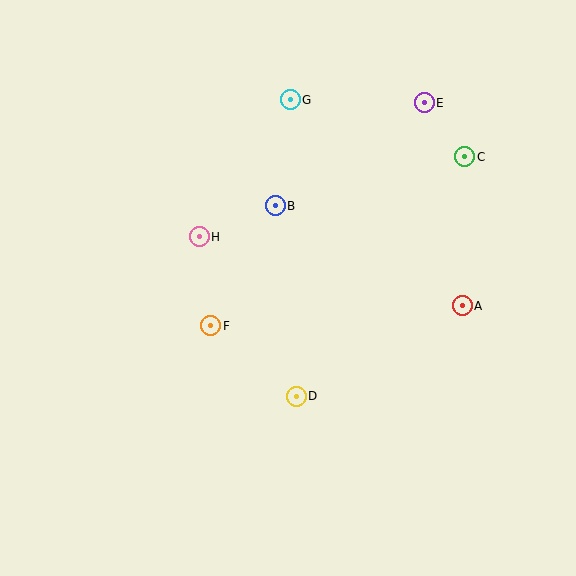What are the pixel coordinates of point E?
Point E is at (424, 103).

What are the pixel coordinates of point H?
Point H is at (199, 237).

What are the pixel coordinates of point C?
Point C is at (465, 157).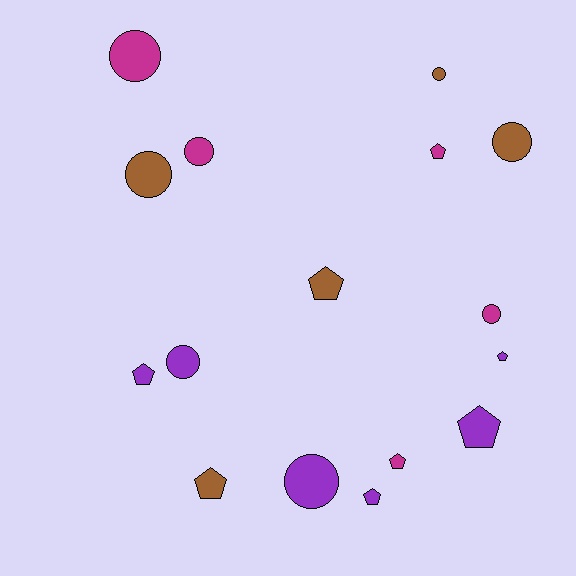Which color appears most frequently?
Purple, with 6 objects.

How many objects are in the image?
There are 16 objects.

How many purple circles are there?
There are 2 purple circles.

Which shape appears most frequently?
Circle, with 8 objects.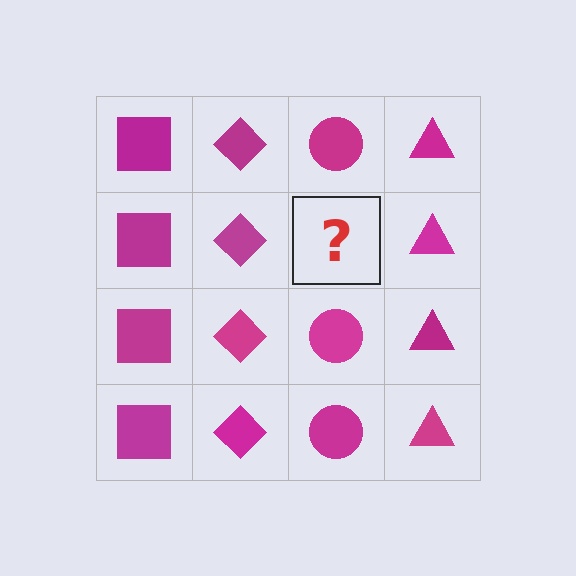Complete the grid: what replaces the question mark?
The question mark should be replaced with a magenta circle.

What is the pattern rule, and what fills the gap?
The rule is that each column has a consistent shape. The gap should be filled with a magenta circle.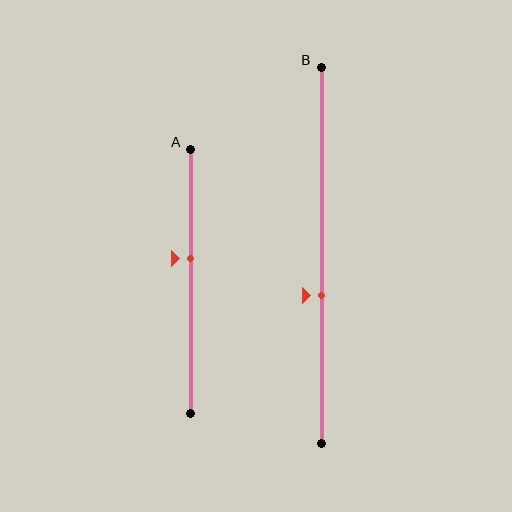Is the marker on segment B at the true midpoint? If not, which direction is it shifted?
No, the marker on segment B is shifted downward by about 11% of the segment length.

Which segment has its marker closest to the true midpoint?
Segment A has its marker closest to the true midpoint.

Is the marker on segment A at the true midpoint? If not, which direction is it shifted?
No, the marker on segment A is shifted upward by about 9% of the segment length.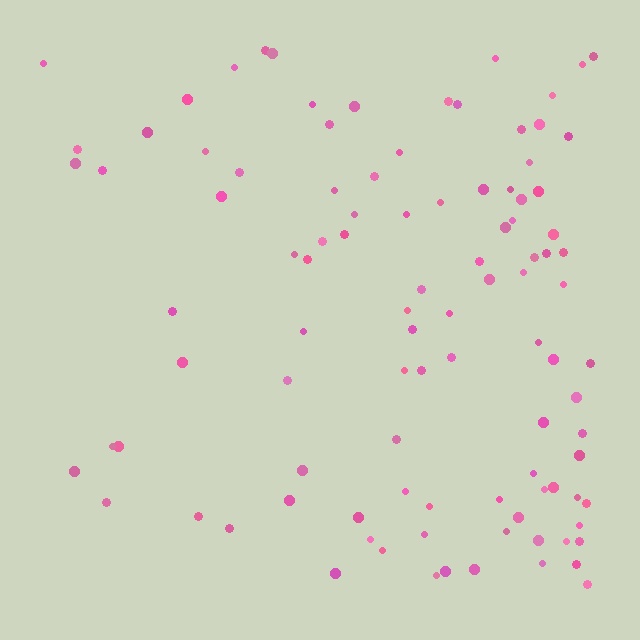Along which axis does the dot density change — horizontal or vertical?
Horizontal.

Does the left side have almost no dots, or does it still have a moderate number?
Still a moderate number, just noticeably fewer than the right.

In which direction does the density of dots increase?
From left to right, with the right side densest.